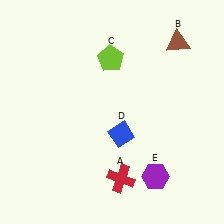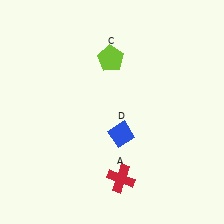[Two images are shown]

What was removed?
The brown triangle (B), the purple hexagon (E) were removed in Image 2.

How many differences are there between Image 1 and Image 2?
There are 2 differences between the two images.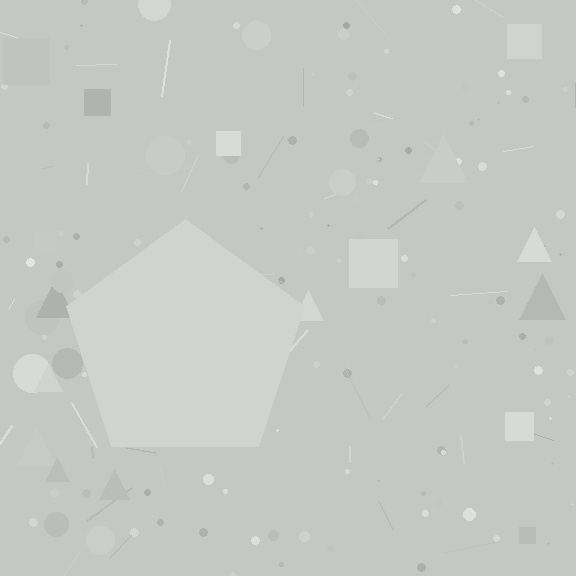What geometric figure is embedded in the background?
A pentagon is embedded in the background.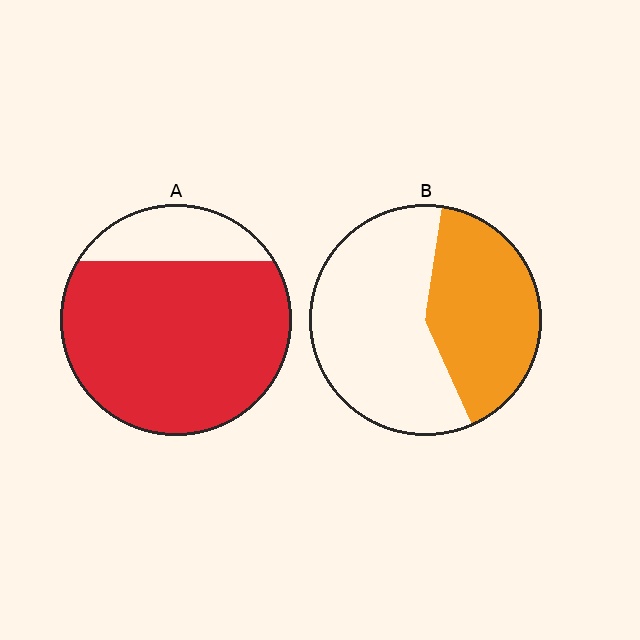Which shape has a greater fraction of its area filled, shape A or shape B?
Shape A.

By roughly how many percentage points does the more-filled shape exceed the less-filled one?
By roughly 40 percentage points (A over B).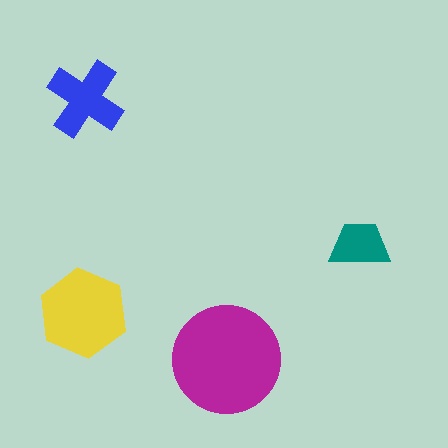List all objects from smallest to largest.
The teal trapezoid, the blue cross, the yellow hexagon, the magenta circle.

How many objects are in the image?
There are 4 objects in the image.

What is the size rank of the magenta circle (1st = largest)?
1st.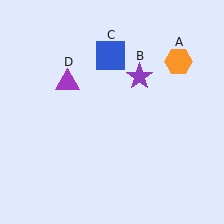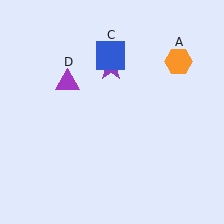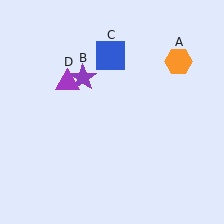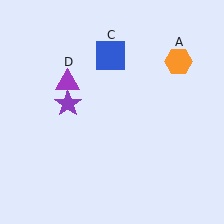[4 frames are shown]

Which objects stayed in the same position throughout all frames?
Orange hexagon (object A) and blue square (object C) and purple triangle (object D) remained stationary.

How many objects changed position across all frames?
1 object changed position: purple star (object B).